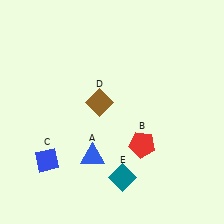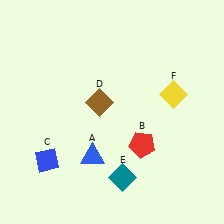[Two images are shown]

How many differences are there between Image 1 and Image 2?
There is 1 difference between the two images.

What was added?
A yellow diamond (F) was added in Image 2.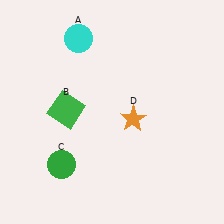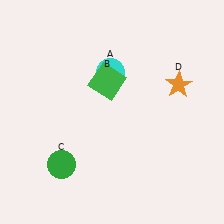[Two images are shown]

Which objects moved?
The objects that moved are: the cyan circle (A), the green square (B), the orange star (D).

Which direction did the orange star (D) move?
The orange star (D) moved right.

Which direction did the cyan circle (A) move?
The cyan circle (A) moved down.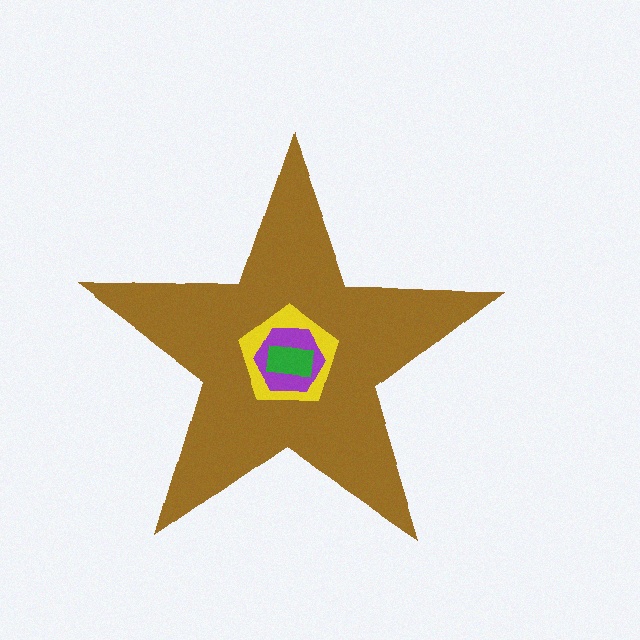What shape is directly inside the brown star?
The yellow pentagon.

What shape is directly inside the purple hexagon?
The green rectangle.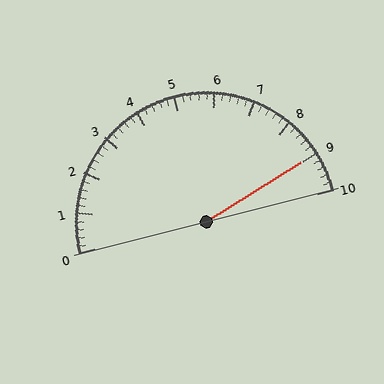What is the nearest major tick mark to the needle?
The nearest major tick mark is 9.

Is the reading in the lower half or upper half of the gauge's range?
The reading is in the upper half of the range (0 to 10).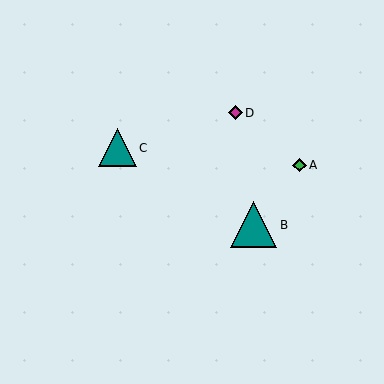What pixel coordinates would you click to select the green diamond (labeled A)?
Click at (299, 165) to select the green diamond A.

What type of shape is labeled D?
Shape D is a magenta diamond.